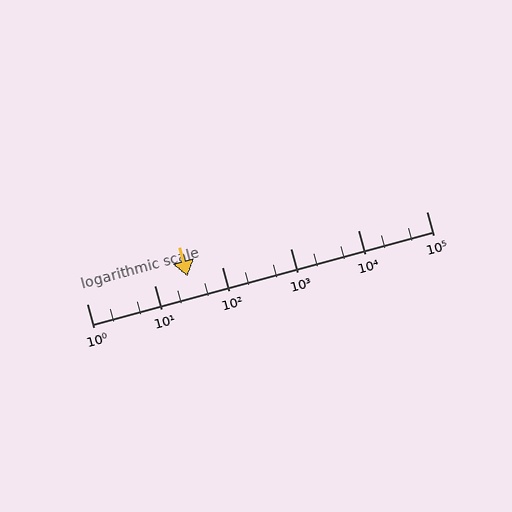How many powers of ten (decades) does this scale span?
The scale spans 5 decades, from 1 to 100000.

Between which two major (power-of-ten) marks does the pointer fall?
The pointer is between 10 and 100.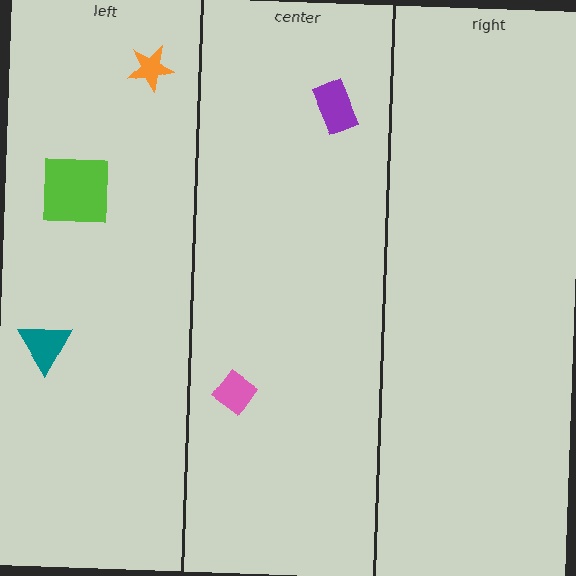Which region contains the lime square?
The left region.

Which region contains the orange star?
The left region.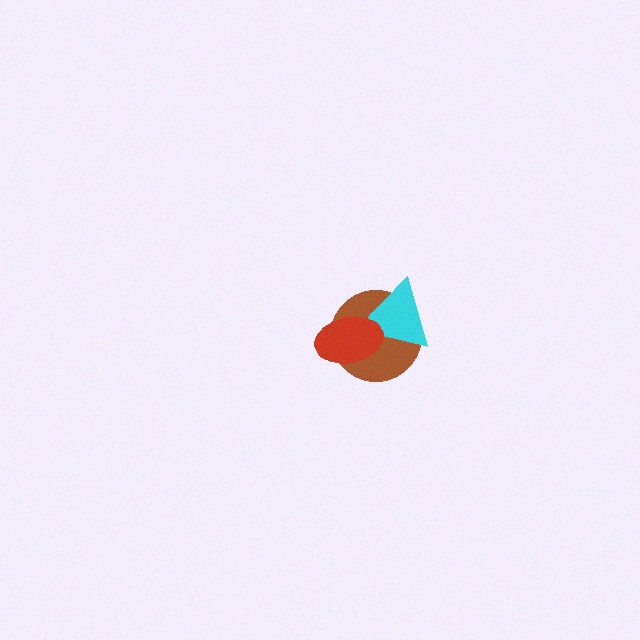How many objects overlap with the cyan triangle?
2 objects overlap with the cyan triangle.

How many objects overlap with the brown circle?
2 objects overlap with the brown circle.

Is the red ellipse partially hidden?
No, no other shape covers it.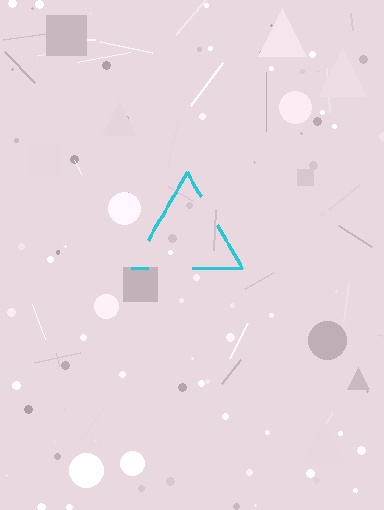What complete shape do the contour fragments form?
The contour fragments form a triangle.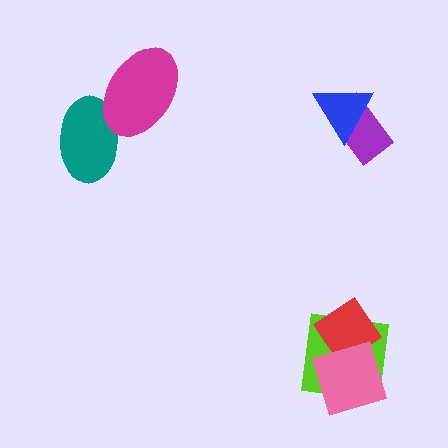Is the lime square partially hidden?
Yes, it is partially covered by another shape.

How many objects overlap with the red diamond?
2 objects overlap with the red diamond.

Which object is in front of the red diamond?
The pink square is in front of the red diamond.